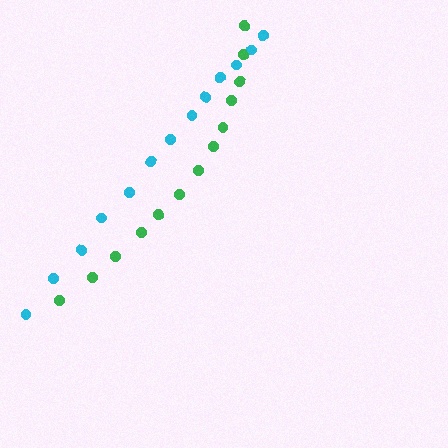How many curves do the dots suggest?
There are 2 distinct paths.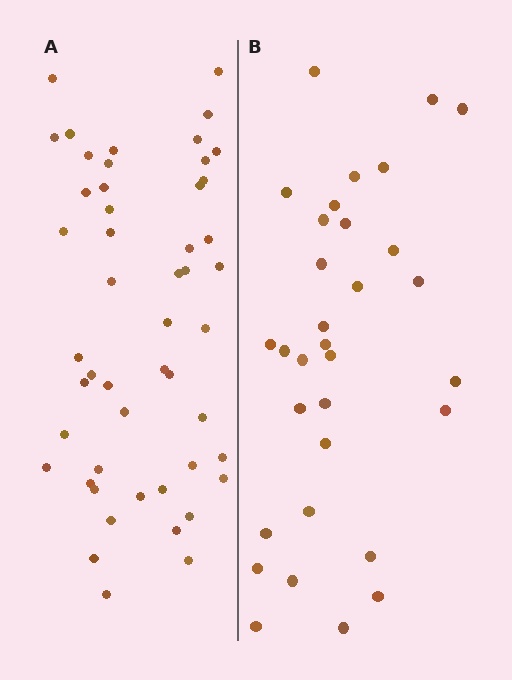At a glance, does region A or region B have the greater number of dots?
Region A (the left region) has more dots.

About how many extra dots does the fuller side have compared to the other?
Region A has approximately 20 more dots than region B.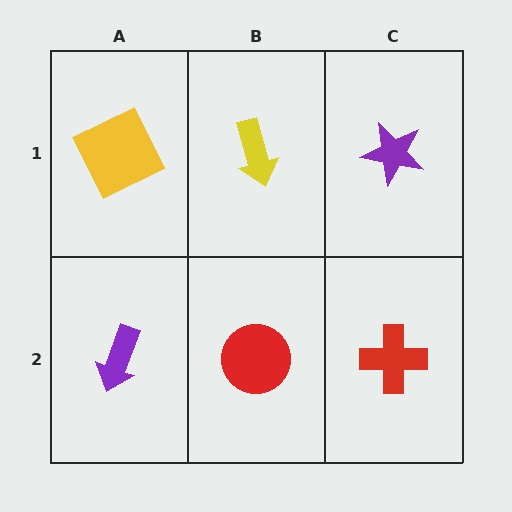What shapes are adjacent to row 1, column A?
A purple arrow (row 2, column A), a yellow arrow (row 1, column B).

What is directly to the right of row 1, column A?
A yellow arrow.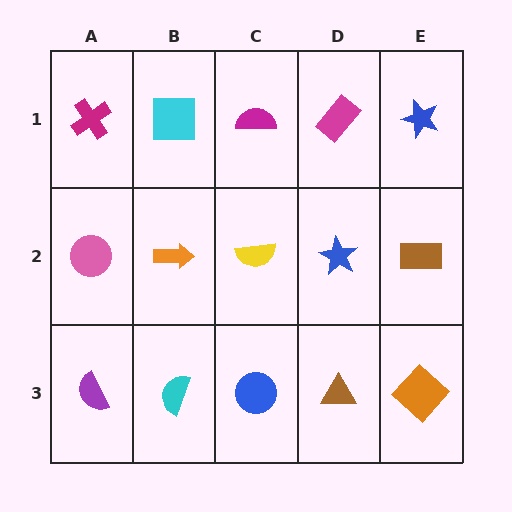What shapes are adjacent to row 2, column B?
A cyan square (row 1, column B), a cyan semicircle (row 3, column B), a pink circle (row 2, column A), a yellow semicircle (row 2, column C).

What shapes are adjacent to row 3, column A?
A pink circle (row 2, column A), a cyan semicircle (row 3, column B).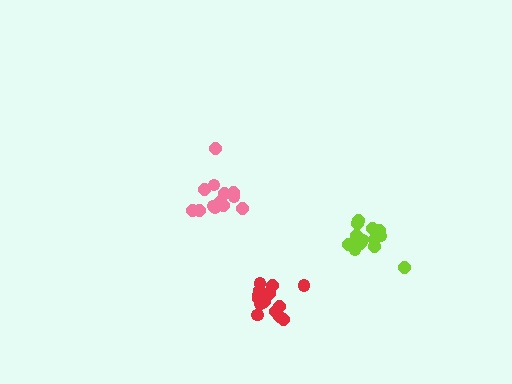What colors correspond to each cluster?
The clusters are colored: red, lime, pink.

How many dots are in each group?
Group 1: 14 dots, Group 2: 14 dots, Group 3: 13 dots (41 total).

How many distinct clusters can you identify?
There are 3 distinct clusters.